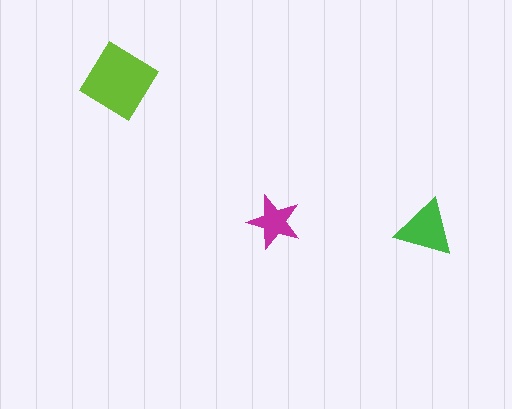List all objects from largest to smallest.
The lime diamond, the green triangle, the magenta star.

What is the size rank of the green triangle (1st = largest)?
2nd.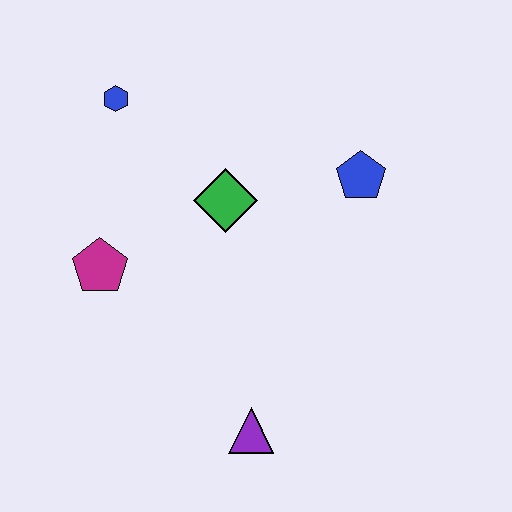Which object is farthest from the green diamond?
The purple triangle is farthest from the green diamond.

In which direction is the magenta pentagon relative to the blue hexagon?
The magenta pentagon is below the blue hexagon.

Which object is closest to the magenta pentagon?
The green diamond is closest to the magenta pentagon.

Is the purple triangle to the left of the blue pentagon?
Yes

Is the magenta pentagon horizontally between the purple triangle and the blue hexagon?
No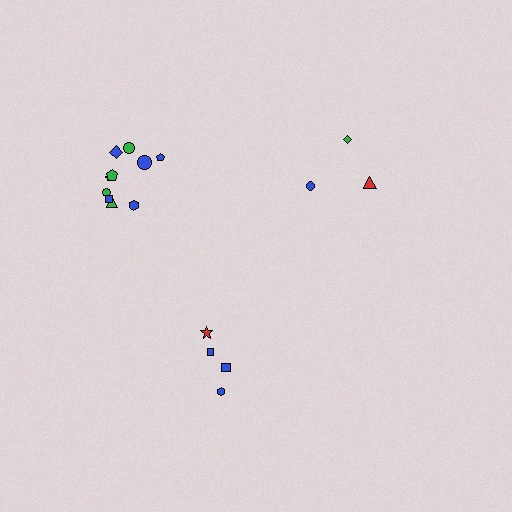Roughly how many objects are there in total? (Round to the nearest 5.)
Roughly 15 objects in total.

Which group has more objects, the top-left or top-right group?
The top-left group.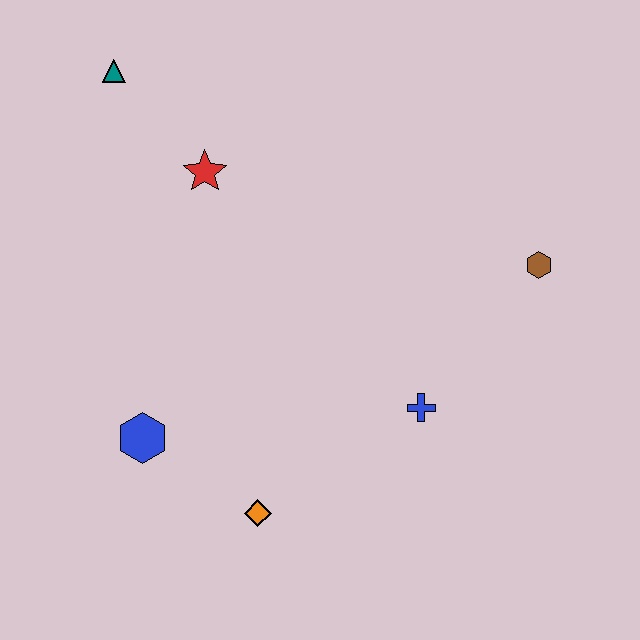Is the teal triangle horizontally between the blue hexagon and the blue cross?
No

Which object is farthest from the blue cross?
The teal triangle is farthest from the blue cross.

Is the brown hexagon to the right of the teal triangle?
Yes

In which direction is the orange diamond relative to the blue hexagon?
The orange diamond is to the right of the blue hexagon.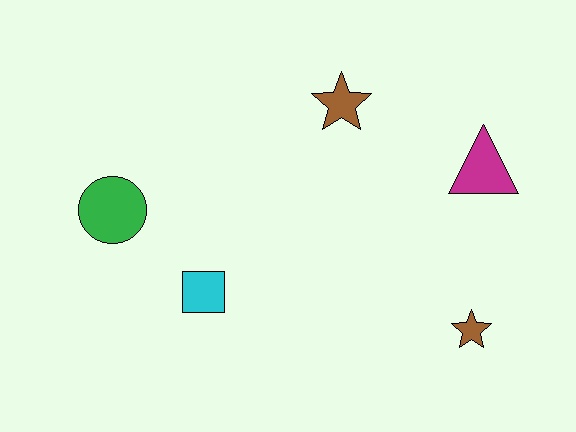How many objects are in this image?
There are 5 objects.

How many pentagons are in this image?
There are no pentagons.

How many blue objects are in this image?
There are no blue objects.